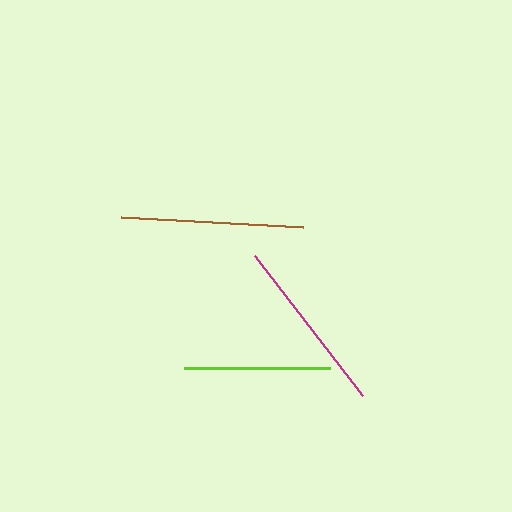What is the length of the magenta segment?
The magenta segment is approximately 177 pixels long.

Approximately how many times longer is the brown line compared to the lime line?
The brown line is approximately 1.2 times the length of the lime line.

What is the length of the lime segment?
The lime segment is approximately 146 pixels long.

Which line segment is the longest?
The brown line is the longest at approximately 182 pixels.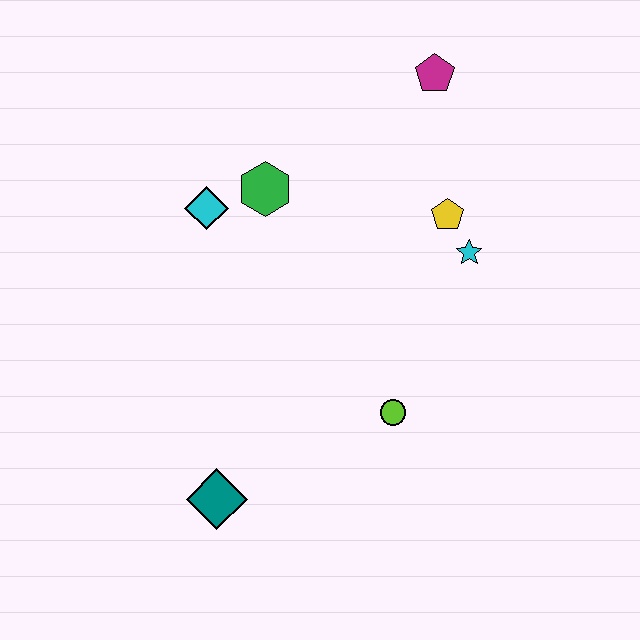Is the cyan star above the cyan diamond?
No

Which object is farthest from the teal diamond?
The magenta pentagon is farthest from the teal diamond.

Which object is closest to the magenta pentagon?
The yellow pentagon is closest to the magenta pentagon.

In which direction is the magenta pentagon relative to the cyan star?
The magenta pentagon is above the cyan star.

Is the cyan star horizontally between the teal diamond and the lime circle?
No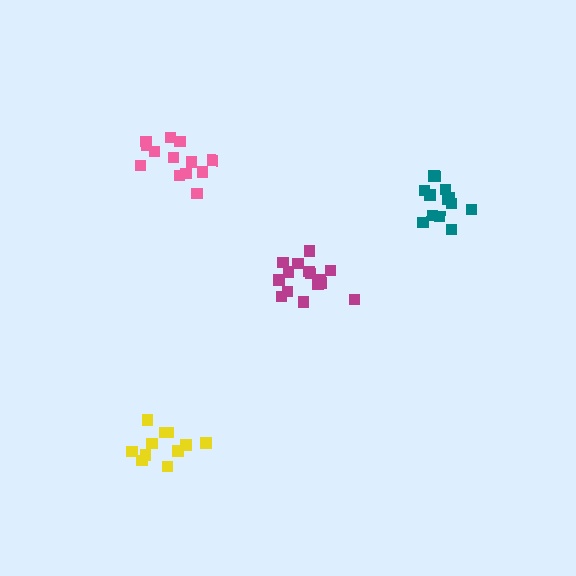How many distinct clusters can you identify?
There are 4 distinct clusters.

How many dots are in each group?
Group 1: 15 dots, Group 2: 13 dots, Group 3: 13 dots, Group 4: 11 dots (52 total).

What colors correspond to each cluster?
The clusters are colored: magenta, teal, pink, yellow.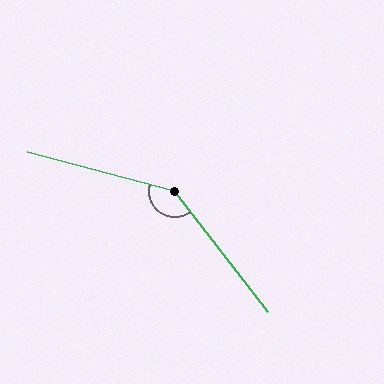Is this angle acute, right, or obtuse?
It is obtuse.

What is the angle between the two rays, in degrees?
Approximately 143 degrees.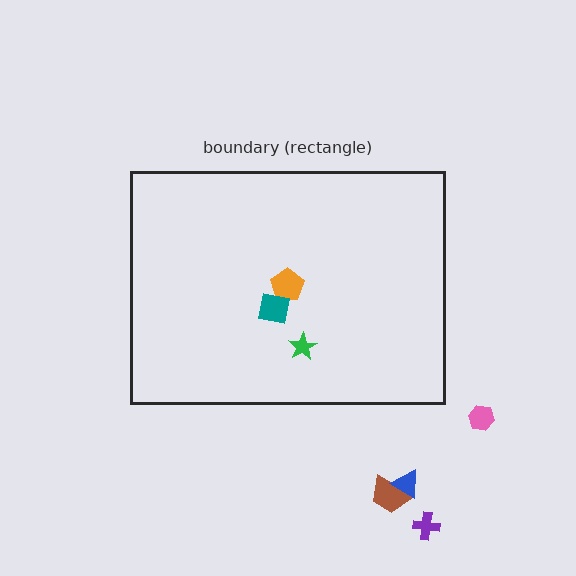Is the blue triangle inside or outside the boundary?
Outside.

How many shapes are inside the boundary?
3 inside, 4 outside.